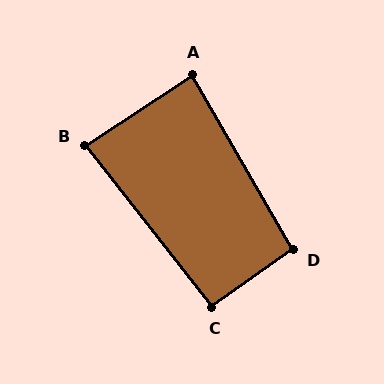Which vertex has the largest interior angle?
D, at approximately 95 degrees.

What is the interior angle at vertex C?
Approximately 93 degrees (approximately right).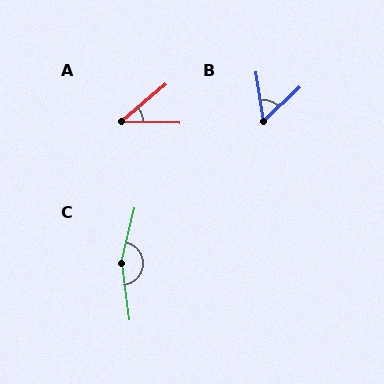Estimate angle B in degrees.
Approximately 55 degrees.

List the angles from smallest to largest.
A (42°), B (55°), C (159°).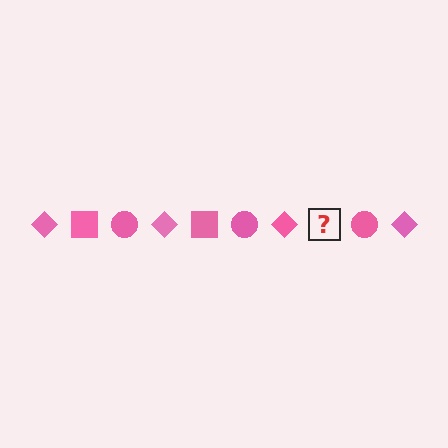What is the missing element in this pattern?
The missing element is a pink square.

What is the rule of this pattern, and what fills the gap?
The rule is that the pattern cycles through diamond, square, circle shapes in pink. The gap should be filled with a pink square.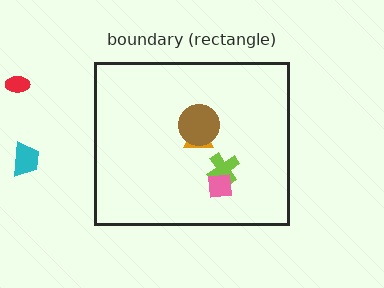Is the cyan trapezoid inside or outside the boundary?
Outside.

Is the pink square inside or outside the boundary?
Inside.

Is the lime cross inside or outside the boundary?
Inside.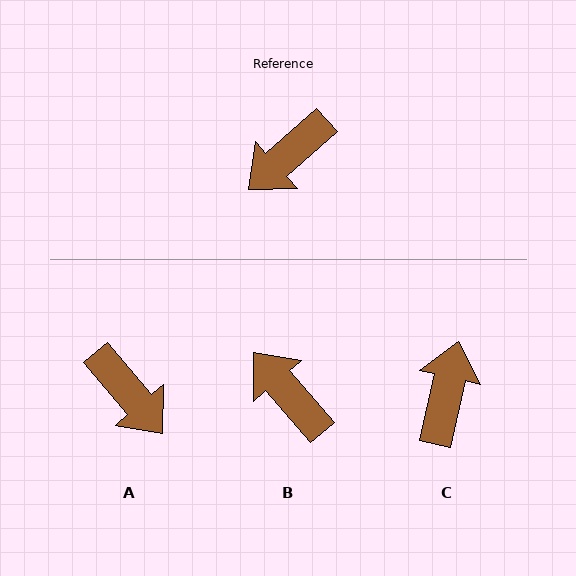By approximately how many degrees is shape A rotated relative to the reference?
Approximately 88 degrees counter-clockwise.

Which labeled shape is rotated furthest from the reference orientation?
C, about 145 degrees away.